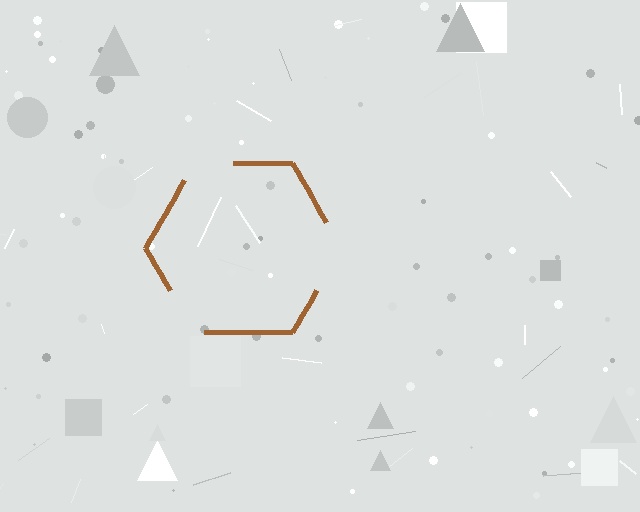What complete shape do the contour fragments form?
The contour fragments form a hexagon.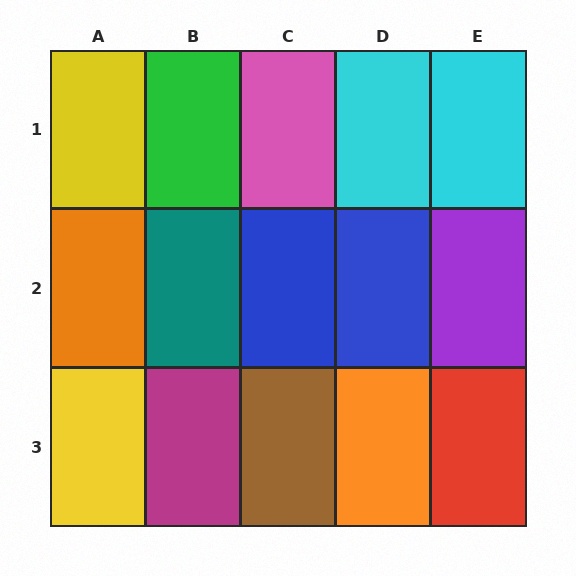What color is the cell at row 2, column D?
Blue.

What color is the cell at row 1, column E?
Cyan.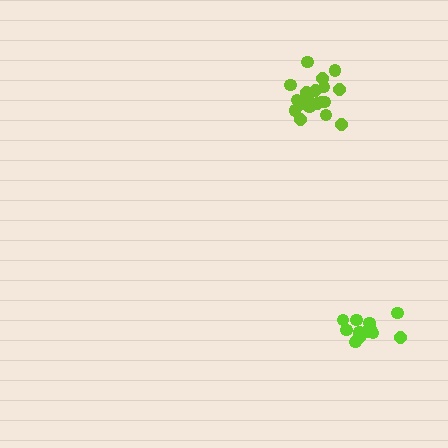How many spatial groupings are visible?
There are 2 spatial groupings.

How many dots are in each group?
Group 1: 19 dots, Group 2: 13 dots (32 total).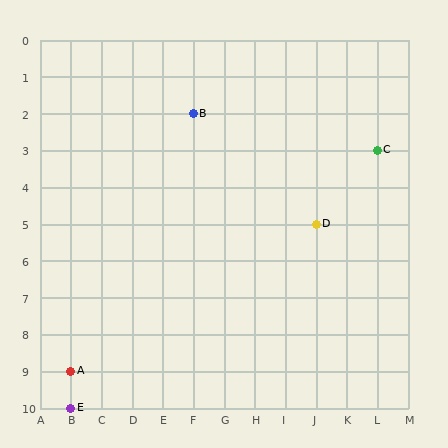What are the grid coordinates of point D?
Point D is at grid coordinates (J, 5).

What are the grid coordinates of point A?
Point A is at grid coordinates (B, 9).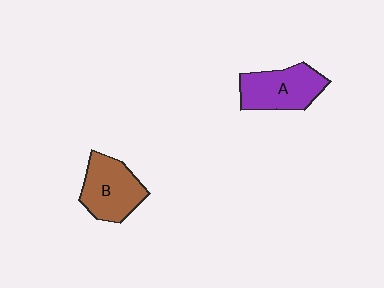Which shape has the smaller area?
Shape B (brown).